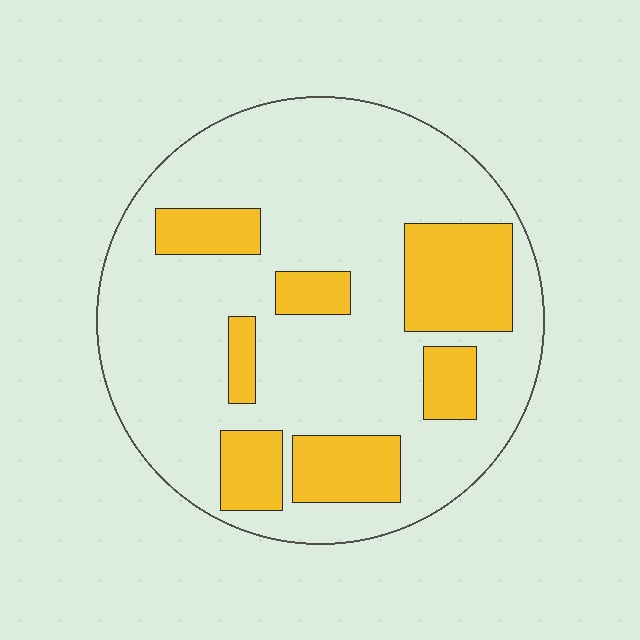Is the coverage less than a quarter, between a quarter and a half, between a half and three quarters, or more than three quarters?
Less than a quarter.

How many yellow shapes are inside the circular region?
7.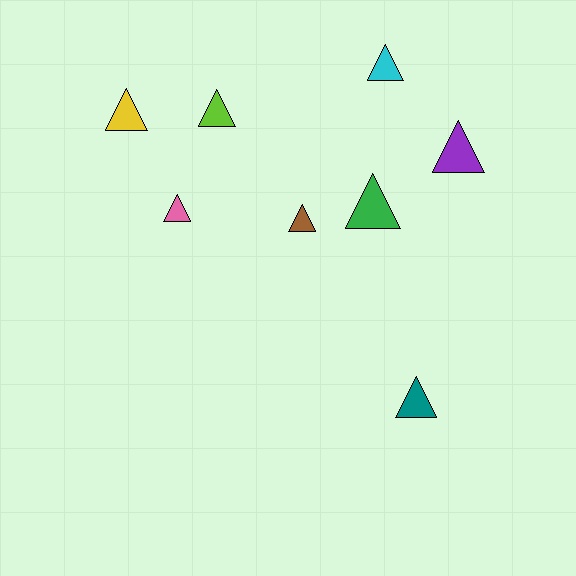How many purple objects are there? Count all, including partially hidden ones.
There is 1 purple object.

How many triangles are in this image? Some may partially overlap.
There are 8 triangles.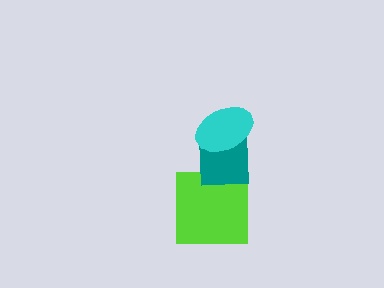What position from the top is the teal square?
The teal square is 2nd from the top.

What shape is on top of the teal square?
The cyan ellipse is on top of the teal square.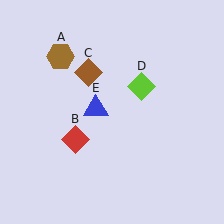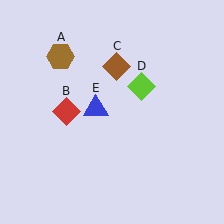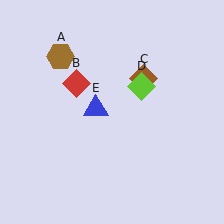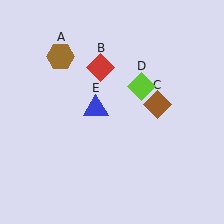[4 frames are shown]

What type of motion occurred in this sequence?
The red diamond (object B), brown diamond (object C) rotated clockwise around the center of the scene.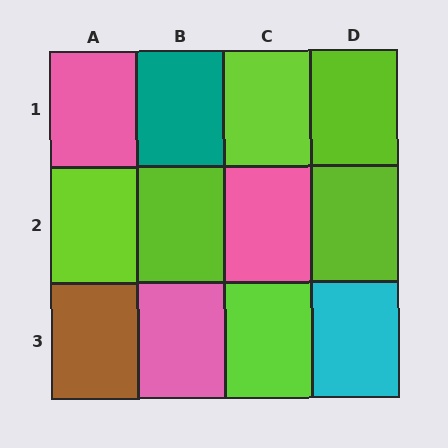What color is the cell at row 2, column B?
Lime.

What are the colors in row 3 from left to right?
Brown, pink, lime, cyan.